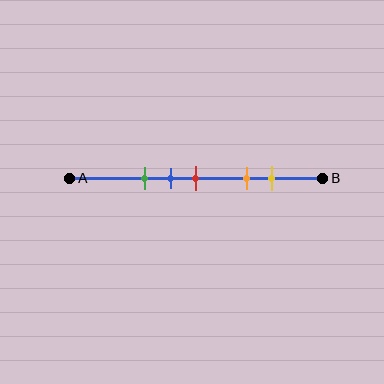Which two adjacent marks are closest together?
The blue and red marks are the closest adjacent pair.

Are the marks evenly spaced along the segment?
No, the marks are not evenly spaced.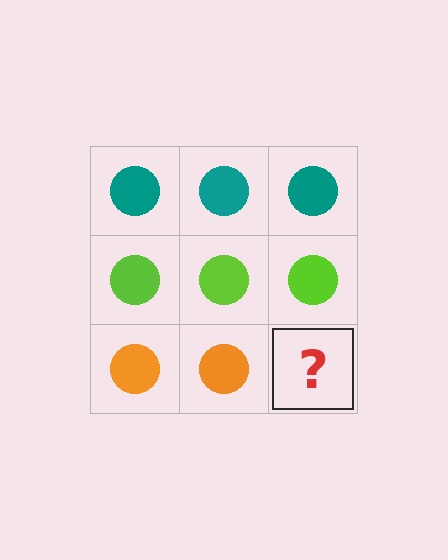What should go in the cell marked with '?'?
The missing cell should contain an orange circle.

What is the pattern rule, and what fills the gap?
The rule is that each row has a consistent color. The gap should be filled with an orange circle.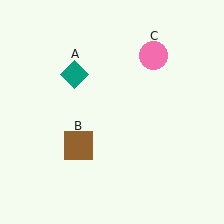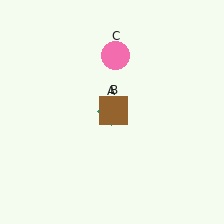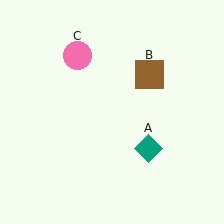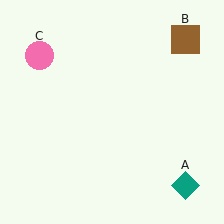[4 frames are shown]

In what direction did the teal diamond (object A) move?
The teal diamond (object A) moved down and to the right.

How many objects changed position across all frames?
3 objects changed position: teal diamond (object A), brown square (object B), pink circle (object C).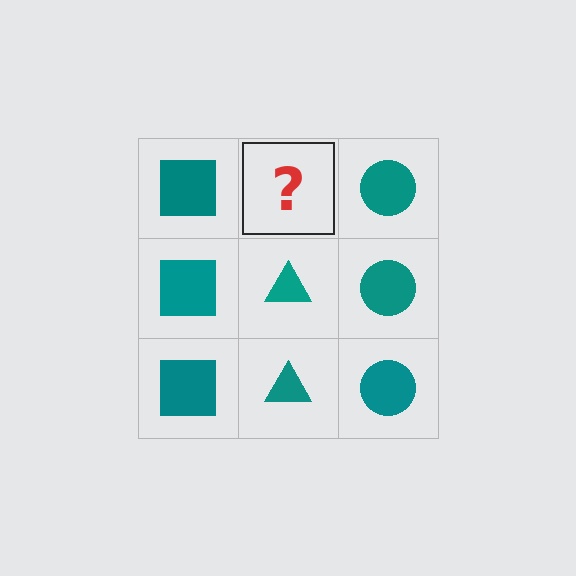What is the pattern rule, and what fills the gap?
The rule is that each column has a consistent shape. The gap should be filled with a teal triangle.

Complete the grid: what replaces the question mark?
The question mark should be replaced with a teal triangle.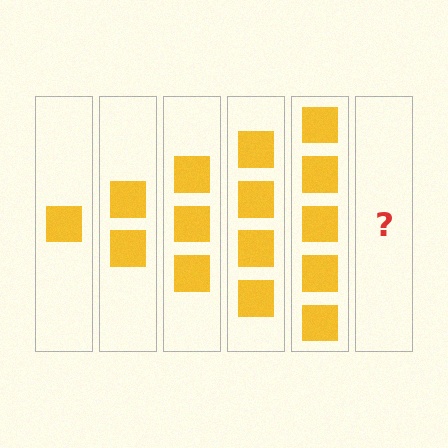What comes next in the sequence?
The next element should be 6 squares.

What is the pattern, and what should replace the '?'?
The pattern is that each step adds one more square. The '?' should be 6 squares.